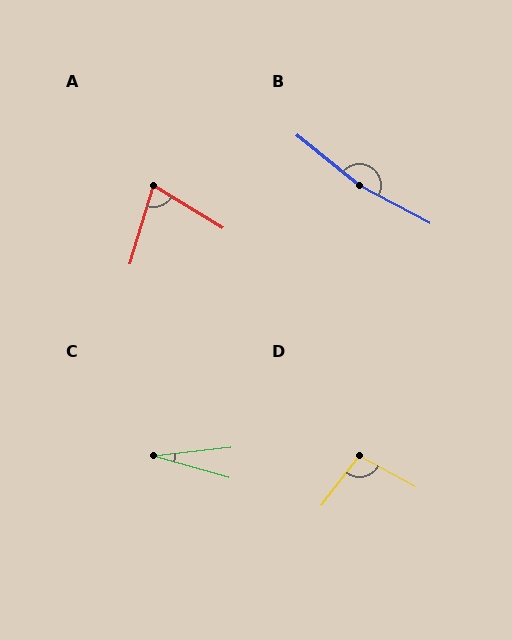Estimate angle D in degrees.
Approximately 99 degrees.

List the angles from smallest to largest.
C (23°), A (76°), D (99°), B (169°).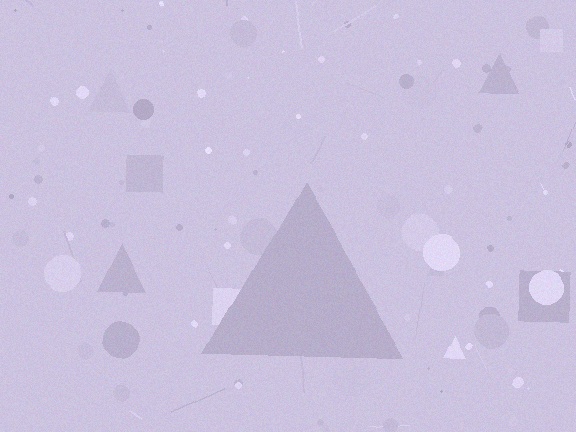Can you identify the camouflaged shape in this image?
The camouflaged shape is a triangle.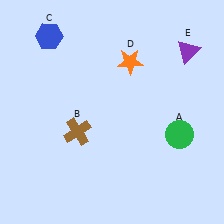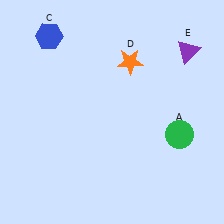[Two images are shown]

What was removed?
The brown cross (B) was removed in Image 2.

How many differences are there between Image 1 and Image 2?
There is 1 difference between the two images.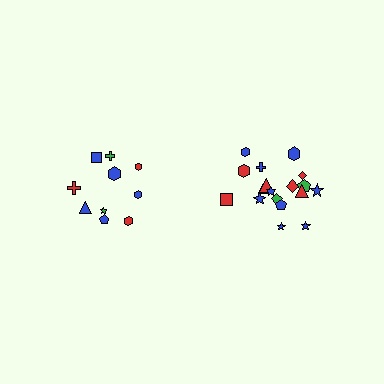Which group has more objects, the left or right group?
The right group.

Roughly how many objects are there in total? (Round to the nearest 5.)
Roughly 30 objects in total.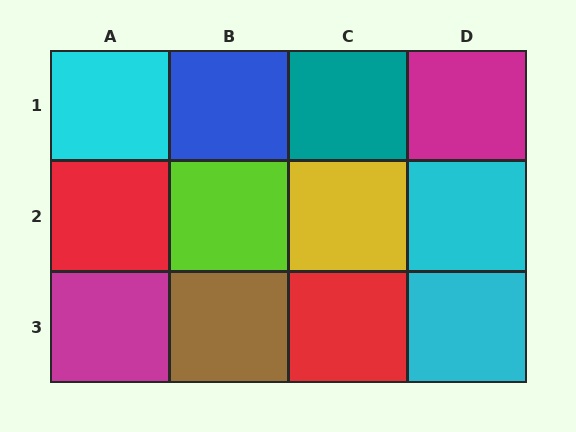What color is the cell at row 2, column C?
Yellow.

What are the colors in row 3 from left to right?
Magenta, brown, red, cyan.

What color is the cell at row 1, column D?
Magenta.